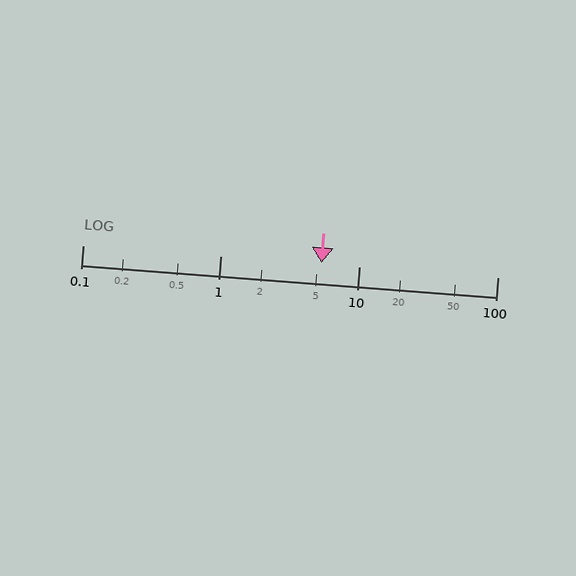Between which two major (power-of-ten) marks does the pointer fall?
The pointer is between 1 and 10.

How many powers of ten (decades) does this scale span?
The scale spans 3 decades, from 0.1 to 100.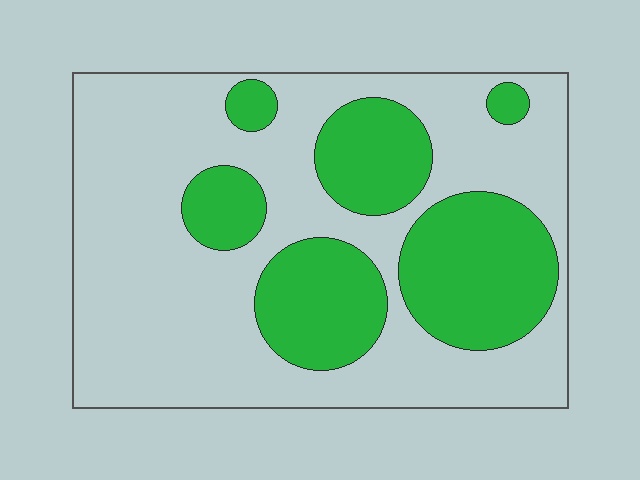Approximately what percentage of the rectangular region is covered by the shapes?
Approximately 35%.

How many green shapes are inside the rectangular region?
6.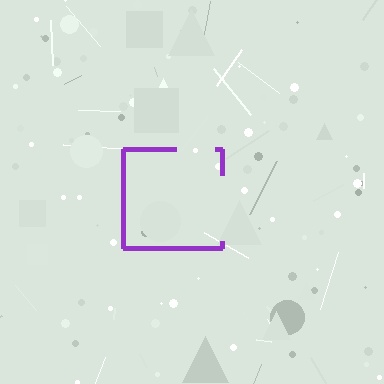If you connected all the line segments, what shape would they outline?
They would outline a square.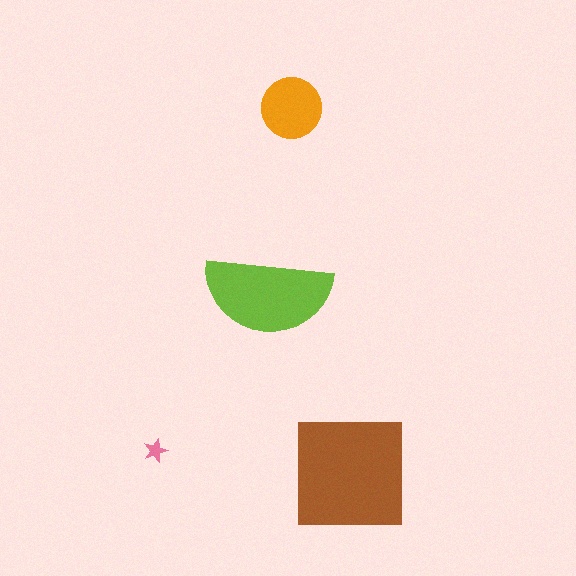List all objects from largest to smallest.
The brown square, the lime semicircle, the orange circle, the pink star.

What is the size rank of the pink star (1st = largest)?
4th.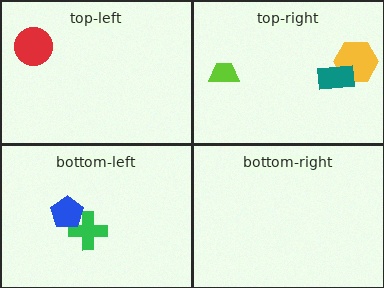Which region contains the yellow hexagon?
The top-right region.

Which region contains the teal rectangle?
The top-right region.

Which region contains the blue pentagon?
The bottom-left region.